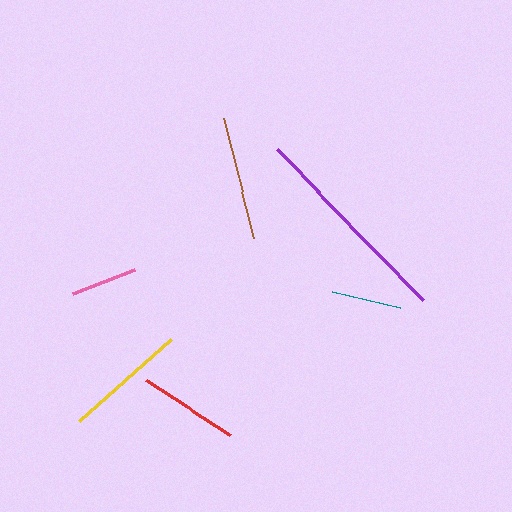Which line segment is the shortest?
The pink line is the shortest at approximately 66 pixels.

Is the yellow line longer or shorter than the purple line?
The purple line is longer than the yellow line.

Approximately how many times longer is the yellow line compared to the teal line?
The yellow line is approximately 1.8 times the length of the teal line.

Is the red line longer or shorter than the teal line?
The red line is longer than the teal line.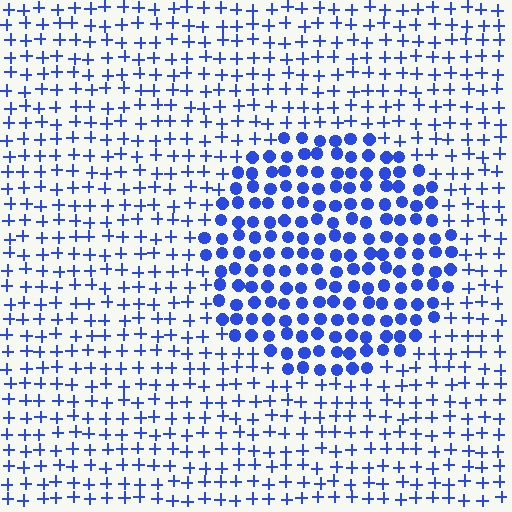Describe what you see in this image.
The image is filled with small blue elements arranged in a uniform grid. A circle-shaped region contains circles, while the surrounding area contains plus signs. The boundary is defined purely by the change in element shape.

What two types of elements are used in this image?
The image uses circles inside the circle region and plus signs outside it.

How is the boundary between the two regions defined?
The boundary is defined by a change in element shape: circles inside vs. plus signs outside. All elements share the same color and spacing.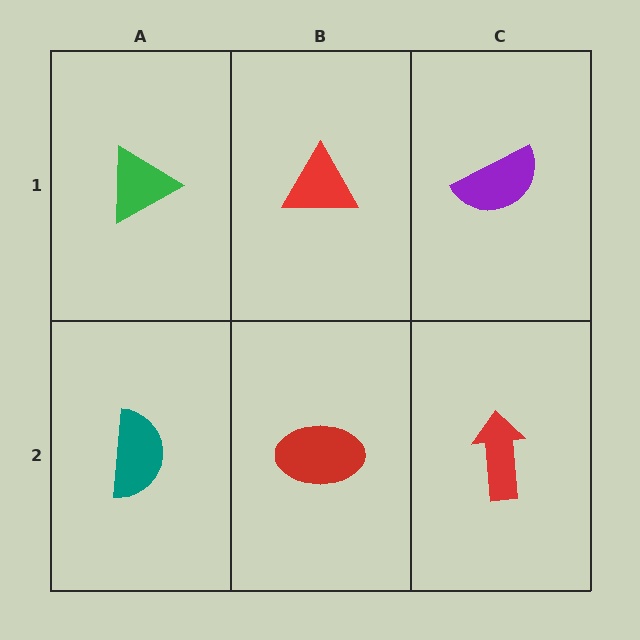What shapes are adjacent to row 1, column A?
A teal semicircle (row 2, column A), a red triangle (row 1, column B).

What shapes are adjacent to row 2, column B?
A red triangle (row 1, column B), a teal semicircle (row 2, column A), a red arrow (row 2, column C).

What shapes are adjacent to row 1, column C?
A red arrow (row 2, column C), a red triangle (row 1, column B).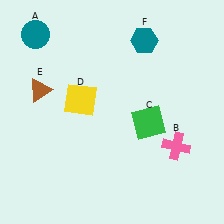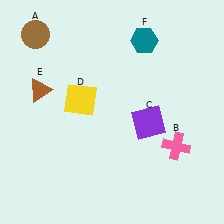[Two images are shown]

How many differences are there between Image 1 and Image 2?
There are 2 differences between the two images.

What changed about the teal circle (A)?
In Image 1, A is teal. In Image 2, it changed to brown.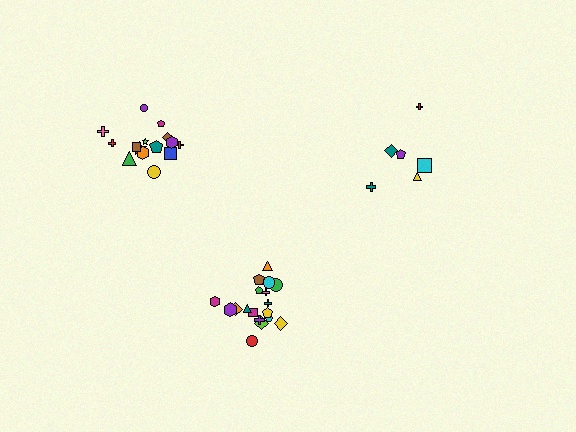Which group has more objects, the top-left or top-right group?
The top-left group.